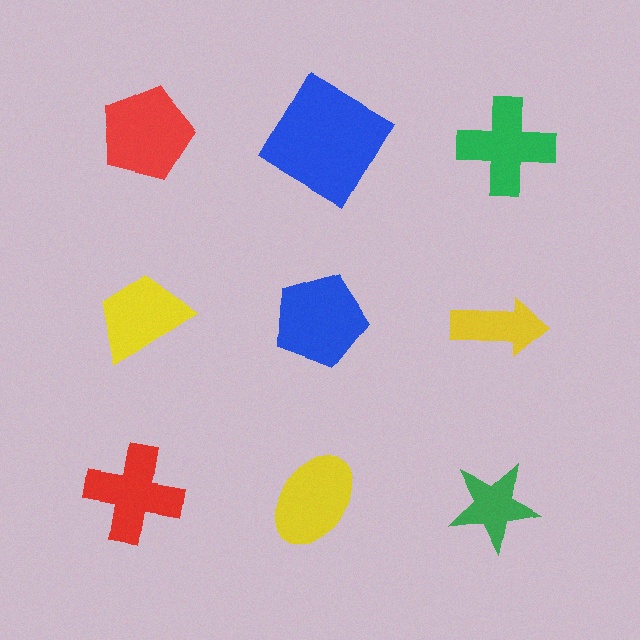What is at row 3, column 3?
A green star.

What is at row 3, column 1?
A red cross.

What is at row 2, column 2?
A blue pentagon.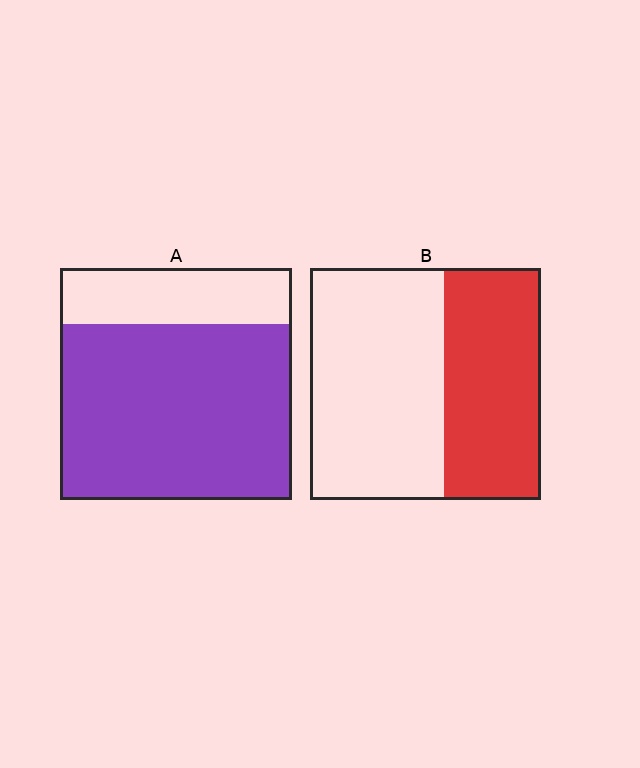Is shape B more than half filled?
No.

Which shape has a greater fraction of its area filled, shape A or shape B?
Shape A.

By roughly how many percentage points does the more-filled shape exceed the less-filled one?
By roughly 35 percentage points (A over B).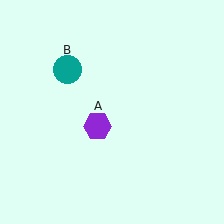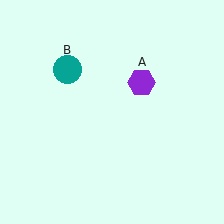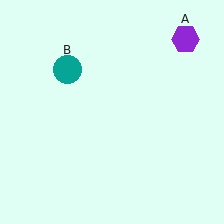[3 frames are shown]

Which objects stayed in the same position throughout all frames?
Teal circle (object B) remained stationary.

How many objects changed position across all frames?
1 object changed position: purple hexagon (object A).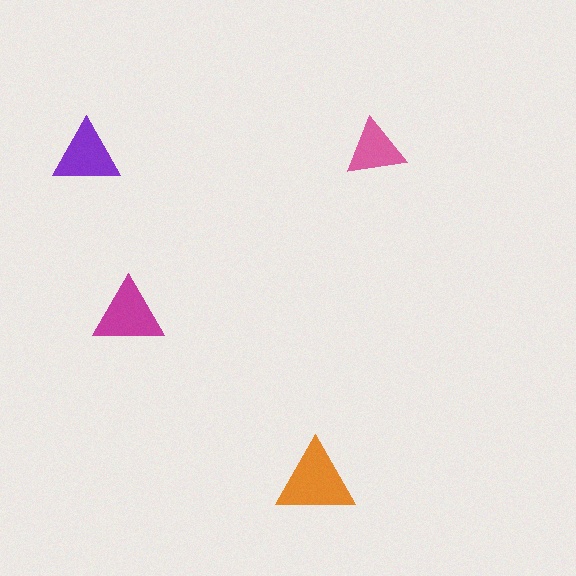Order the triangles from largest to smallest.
the orange one, the magenta one, the purple one, the pink one.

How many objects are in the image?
There are 4 objects in the image.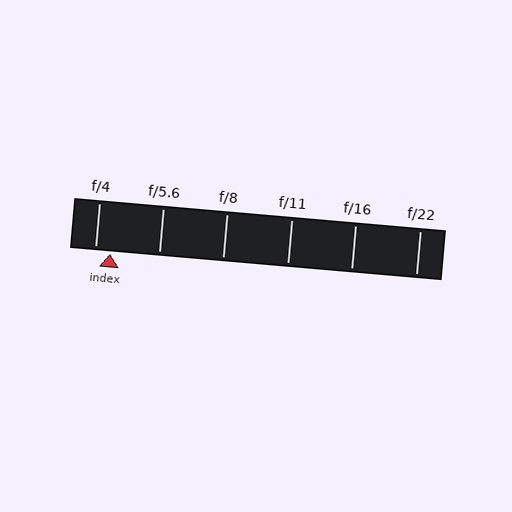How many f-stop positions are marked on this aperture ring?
There are 6 f-stop positions marked.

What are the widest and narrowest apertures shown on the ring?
The widest aperture shown is f/4 and the narrowest is f/22.